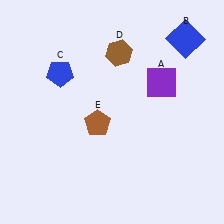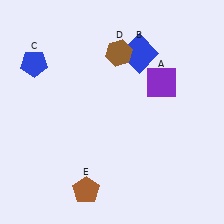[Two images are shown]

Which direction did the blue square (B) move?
The blue square (B) moved left.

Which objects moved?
The objects that moved are: the blue square (B), the blue pentagon (C), the brown pentagon (E).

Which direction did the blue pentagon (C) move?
The blue pentagon (C) moved left.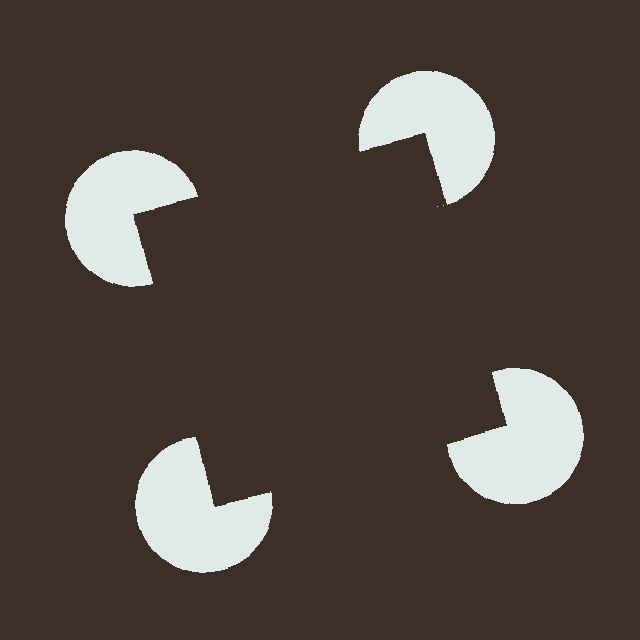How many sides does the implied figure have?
4 sides.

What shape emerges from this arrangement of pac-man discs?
An illusory square — its edges are inferred from the aligned wedge cuts in the pac-man discs, not physically drawn.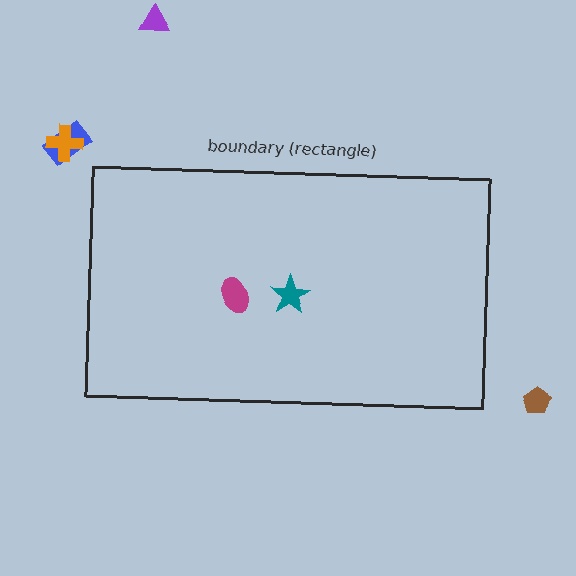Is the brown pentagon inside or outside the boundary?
Outside.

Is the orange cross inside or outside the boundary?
Outside.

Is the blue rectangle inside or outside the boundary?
Outside.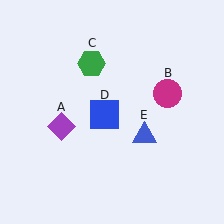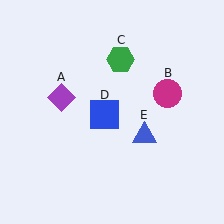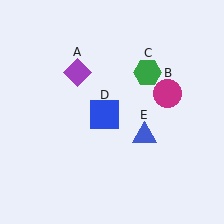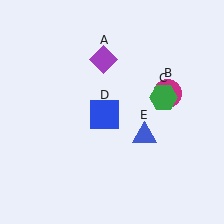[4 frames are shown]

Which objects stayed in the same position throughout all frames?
Magenta circle (object B) and blue square (object D) and blue triangle (object E) remained stationary.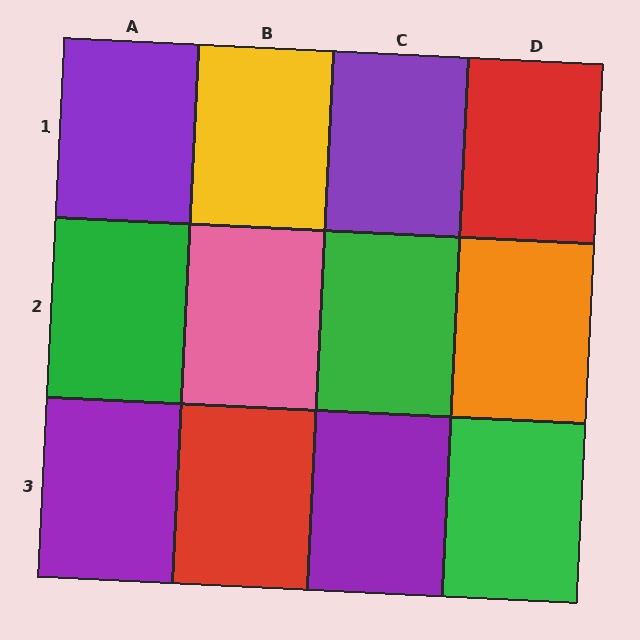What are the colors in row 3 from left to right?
Purple, red, purple, green.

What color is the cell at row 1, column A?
Purple.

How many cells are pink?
1 cell is pink.